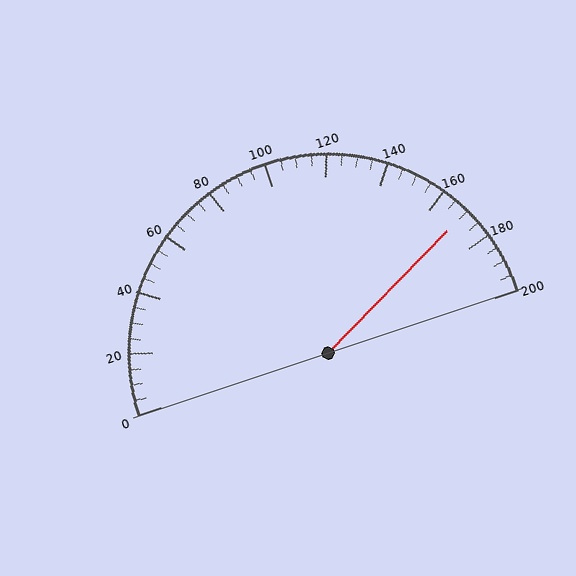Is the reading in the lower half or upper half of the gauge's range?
The reading is in the upper half of the range (0 to 200).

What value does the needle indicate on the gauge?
The needle indicates approximately 170.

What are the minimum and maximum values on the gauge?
The gauge ranges from 0 to 200.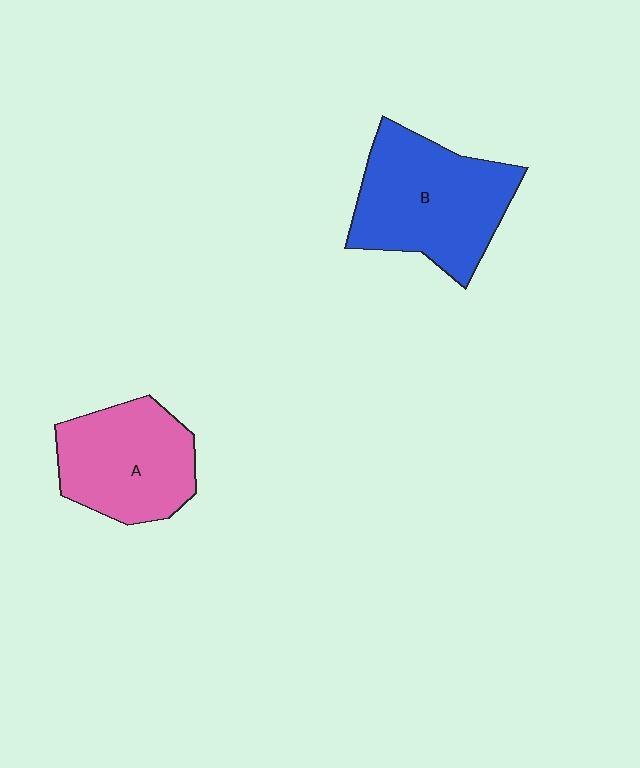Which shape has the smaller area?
Shape A (pink).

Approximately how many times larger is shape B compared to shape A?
Approximately 1.2 times.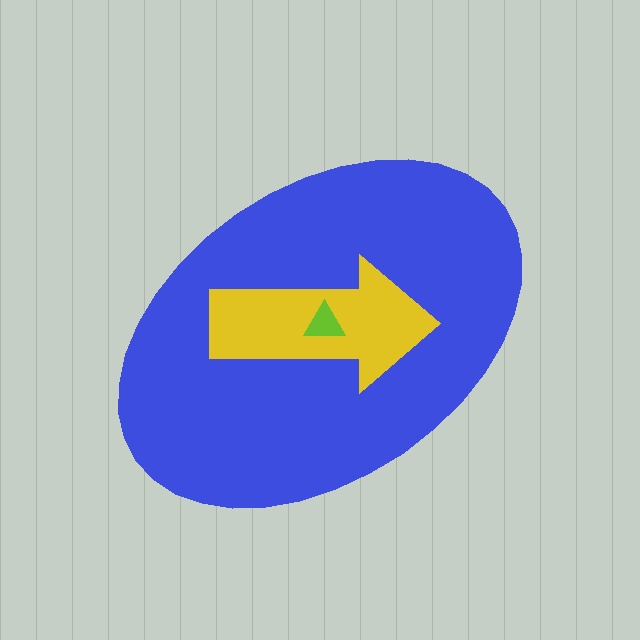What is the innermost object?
The lime triangle.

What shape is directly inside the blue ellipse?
The yellow arrow.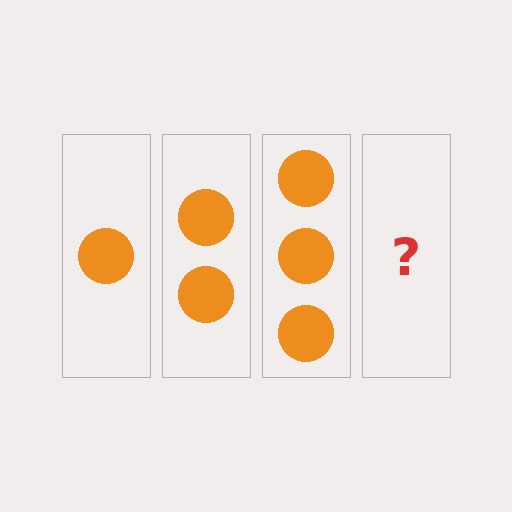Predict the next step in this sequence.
The next step is 4 circles.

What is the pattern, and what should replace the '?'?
The pattern is that each step adds one more circle. The '?' should be 4 circles.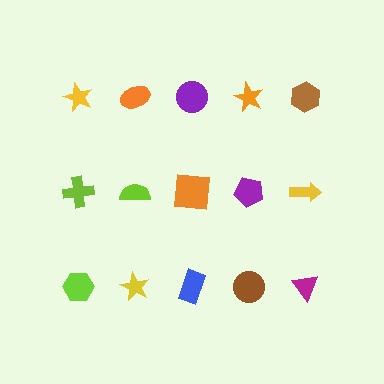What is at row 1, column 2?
An orange ellipse.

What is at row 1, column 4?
An orange star.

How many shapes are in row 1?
5 shapes.